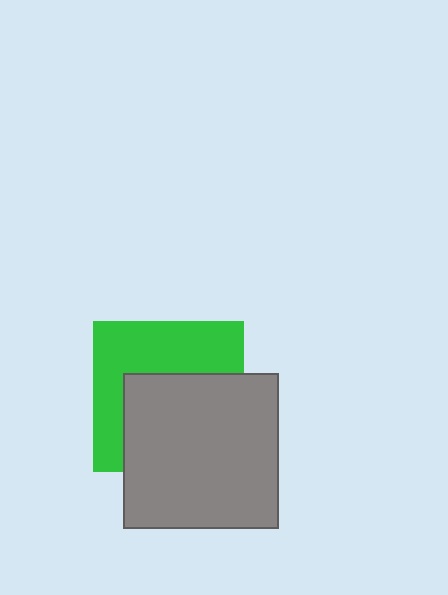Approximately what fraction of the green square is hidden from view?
Roughly 52% of the green square is hidden behind the gray square.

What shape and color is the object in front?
The object in front is a gray square.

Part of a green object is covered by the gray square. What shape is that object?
It is a square.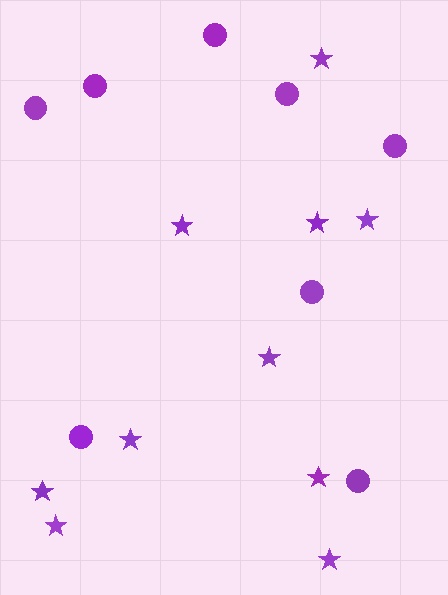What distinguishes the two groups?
There are 2 groups: one group of circles (8) and one group of stars (10).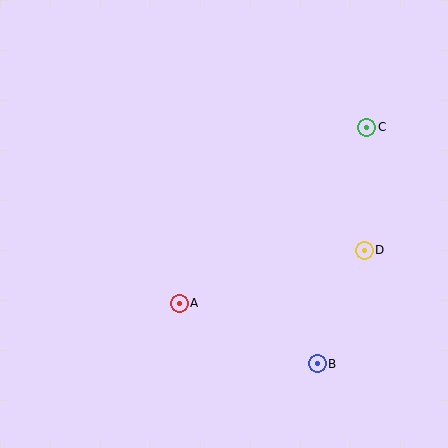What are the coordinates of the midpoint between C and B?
The midpoint between C and B is at (342, 245).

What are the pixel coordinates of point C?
Point C is at (367, 127).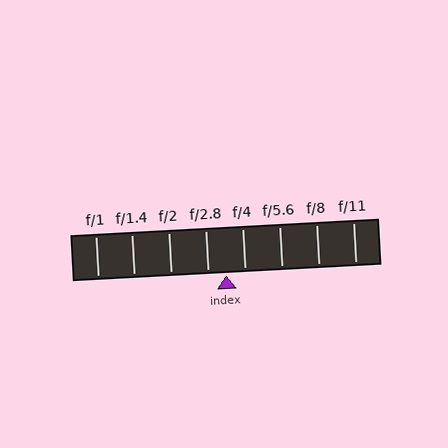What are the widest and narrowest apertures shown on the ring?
The widest aperture shown is f/1 and the narrowest is f/11.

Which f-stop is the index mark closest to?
The index mark is closest to f/2.8.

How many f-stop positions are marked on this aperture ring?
There are 8 f-stop positions marked.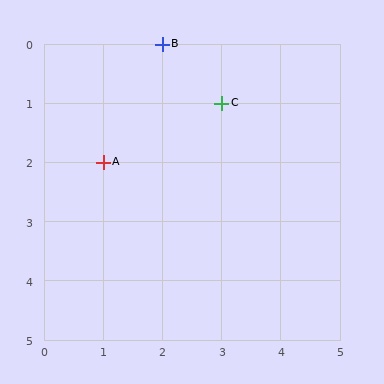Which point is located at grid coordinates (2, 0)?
Point B is at (2, 0).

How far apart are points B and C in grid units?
Points B and C are 1 column and 1 row apart (about 1.4 grid units diagonally).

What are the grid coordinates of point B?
Point B is at grid coordinates (2, 0).